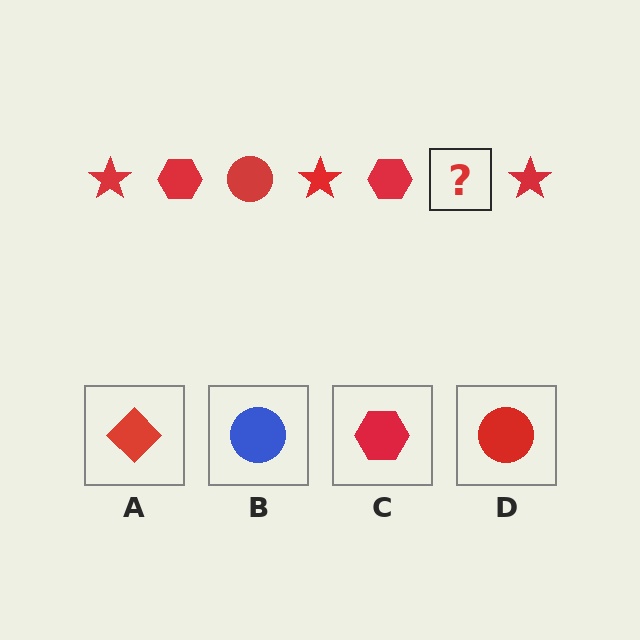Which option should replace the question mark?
Option D.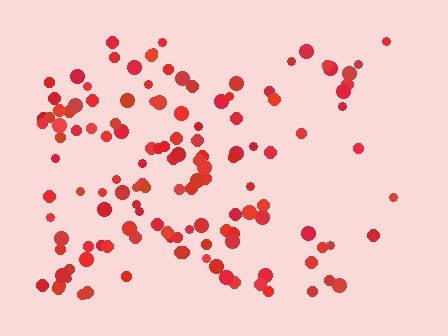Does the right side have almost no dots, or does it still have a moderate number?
Still a moderate number, just noticeably fewer than the left.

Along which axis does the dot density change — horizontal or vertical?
Horizontal.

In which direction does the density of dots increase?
From right to left, with the left side densest.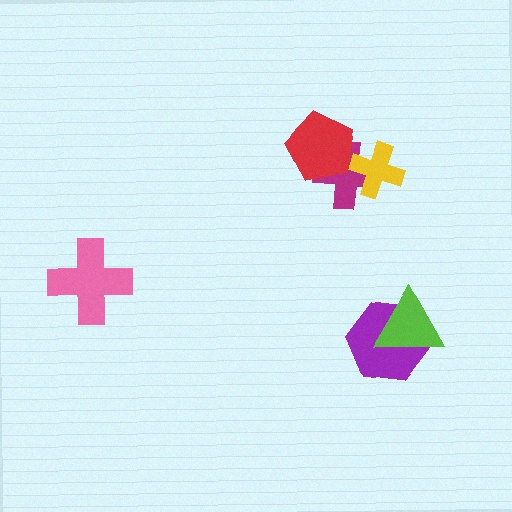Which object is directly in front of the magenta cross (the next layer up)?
The yellow cross is directly in front of the magenta cross.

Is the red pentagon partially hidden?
No, no other shape covers it.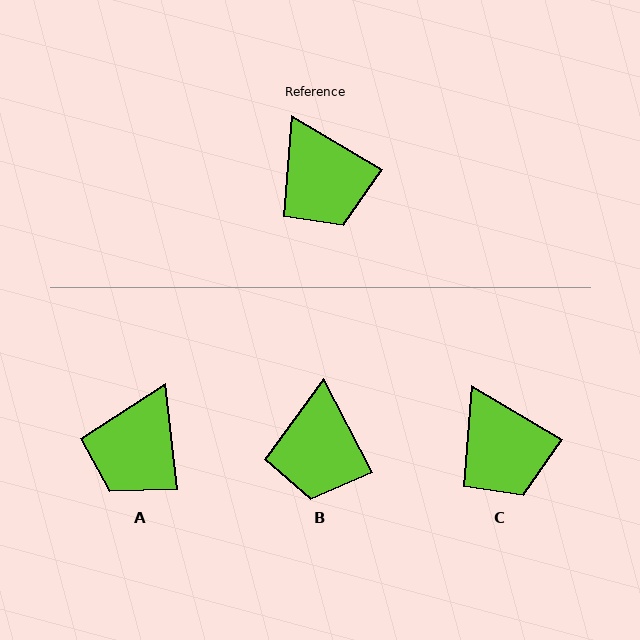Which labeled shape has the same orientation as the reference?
C.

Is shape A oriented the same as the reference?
No, it is off by about 53 degrees.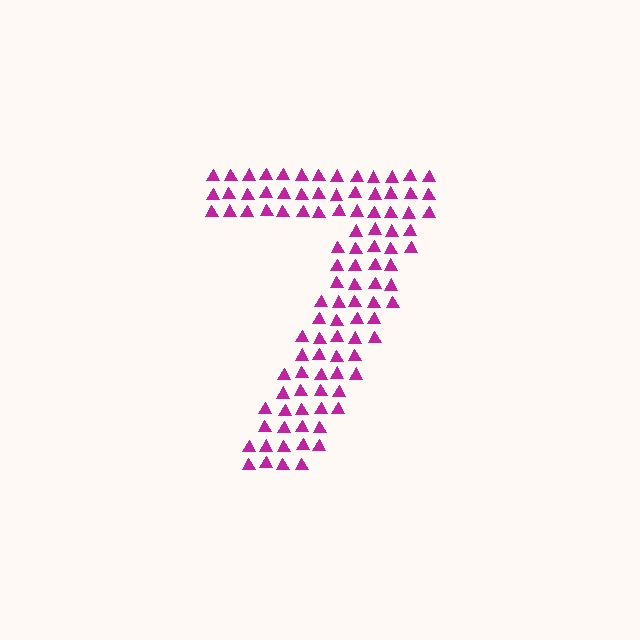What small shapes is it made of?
It is made of small triangles.